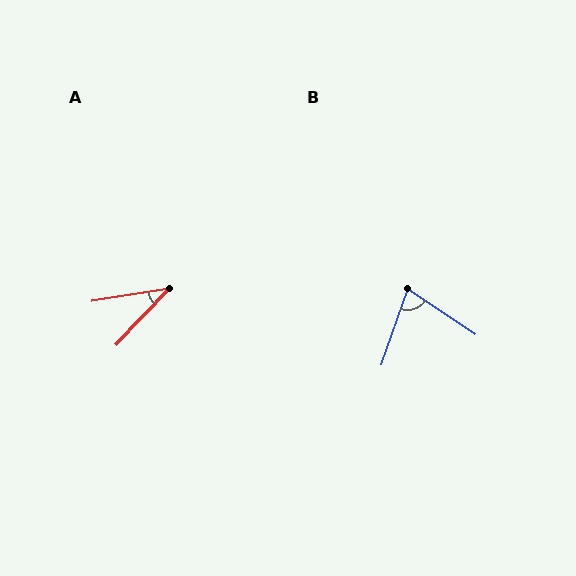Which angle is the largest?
B, at approximately 75 degrees.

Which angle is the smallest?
A, at approximately 37 degrees.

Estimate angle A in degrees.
Approximately 37 degrees.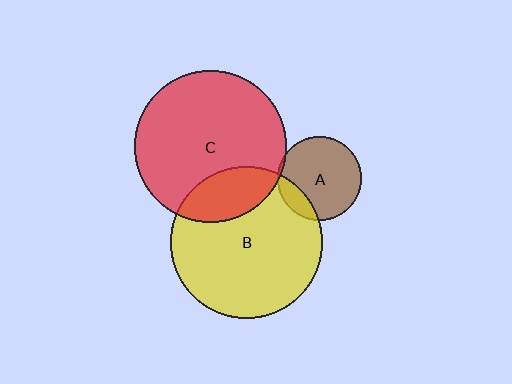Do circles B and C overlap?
Yes.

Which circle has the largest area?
Circle C (red).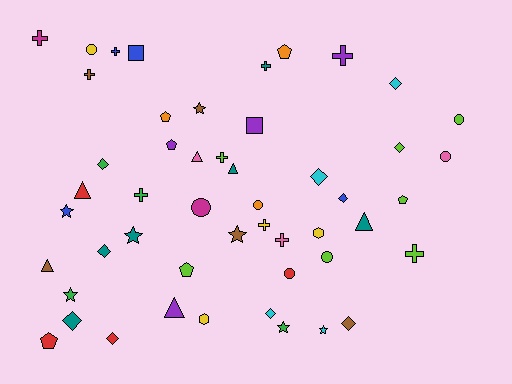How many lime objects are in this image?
There are 7 lime objects.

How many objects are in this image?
There are 50 objects.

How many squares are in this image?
There are 2 squares.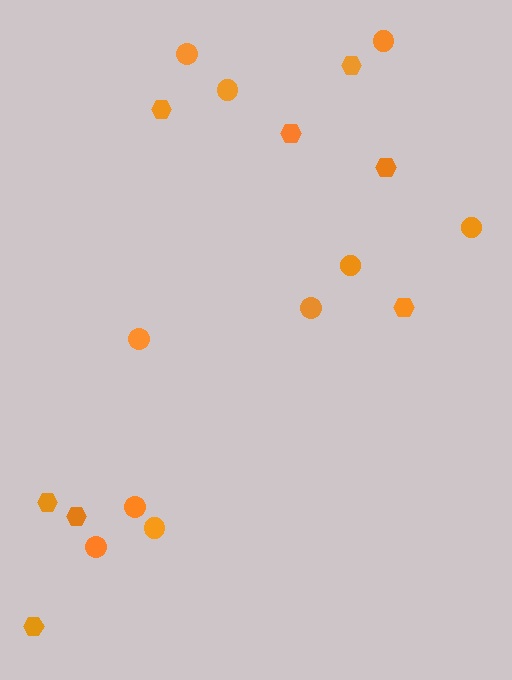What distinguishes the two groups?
There are 2 groups: one group of hexagons (8) and one group of circles (10).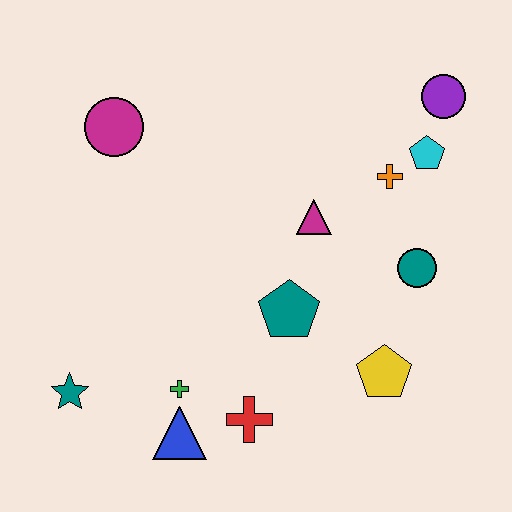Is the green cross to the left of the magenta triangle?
Yes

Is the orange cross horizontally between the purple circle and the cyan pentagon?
No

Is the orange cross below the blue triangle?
No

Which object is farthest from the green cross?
The purple circle is farthest from the green cross.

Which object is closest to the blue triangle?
The green cross is closest to the blue triangle.